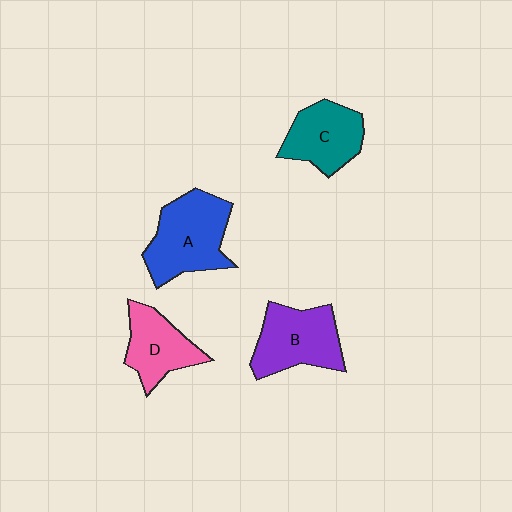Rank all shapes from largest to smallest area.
From largest to smallest: A (blue), B (purple), C (teal), D (pink).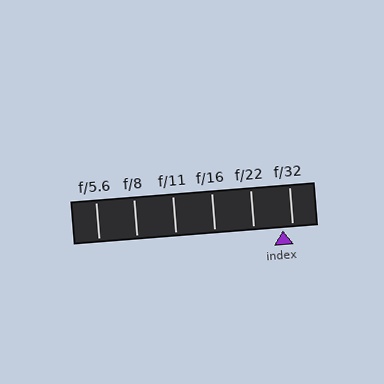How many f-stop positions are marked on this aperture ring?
There are 6 f-stop positions marked.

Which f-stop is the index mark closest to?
The index mark is closest to f/32.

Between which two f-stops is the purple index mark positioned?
The index mark is between f/22 and f/32.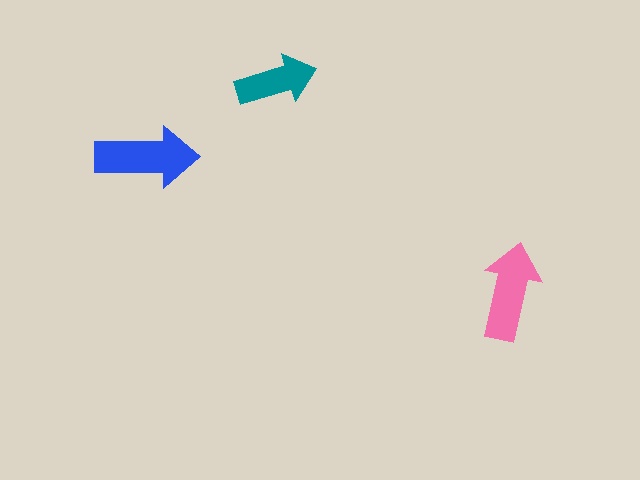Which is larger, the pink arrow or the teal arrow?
The pink one.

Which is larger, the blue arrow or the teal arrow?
The blue one.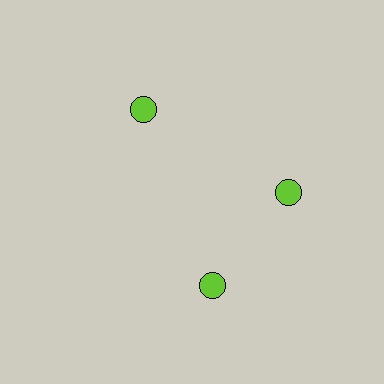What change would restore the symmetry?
The symmetry would be restored by rotating it back into even spacing with its neighbors so that all 3 circles sit at equal angles and equal distance from the center.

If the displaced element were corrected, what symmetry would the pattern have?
It would have 3-fold rotational symmetry — the pattern would map onto itself every 120 degrees.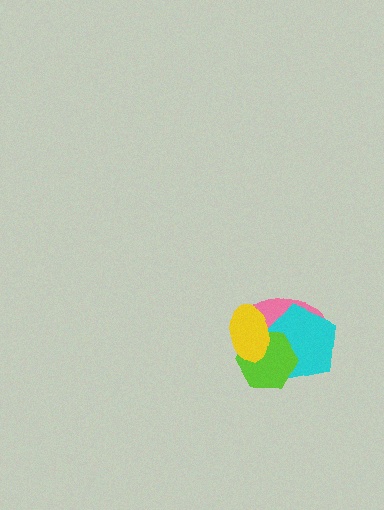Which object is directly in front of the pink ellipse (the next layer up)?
The cyan pentagon is directly in front of the pink ellipse.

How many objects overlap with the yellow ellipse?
3 objects overlap with the yellow ellipse.